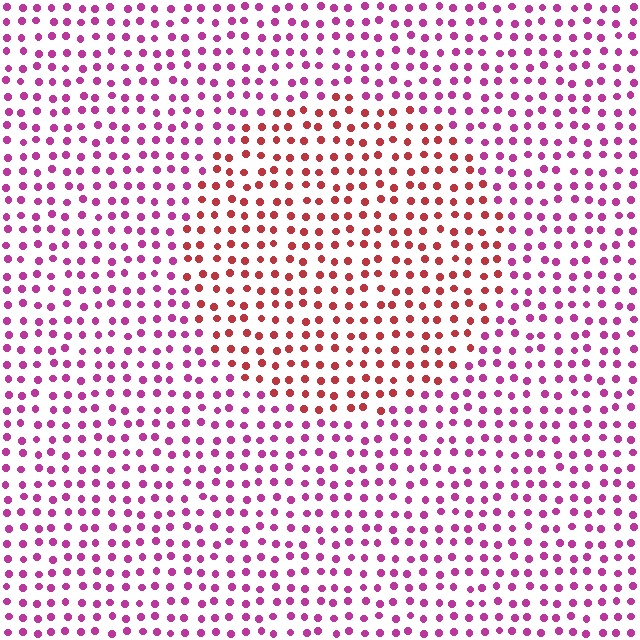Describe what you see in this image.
The image is filled with small magenta elements in a uniform arrangement. A circle-shaped region is visible where the elements are tinted to a slightly different hue, forming a subtle color boundary.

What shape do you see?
I see a circle.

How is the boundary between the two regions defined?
The boundary is defined purely by a slight shift in hue (about 43 degrees). Spacing, size, and orientation are identical on both sides.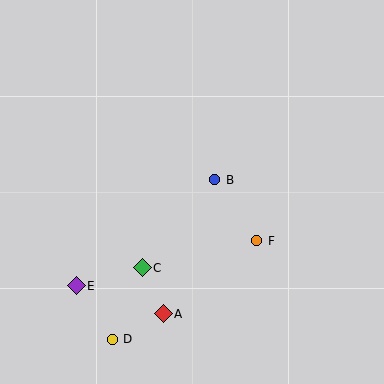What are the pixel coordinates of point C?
Point C is at (142, 268).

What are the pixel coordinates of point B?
Point B is at (215, 180).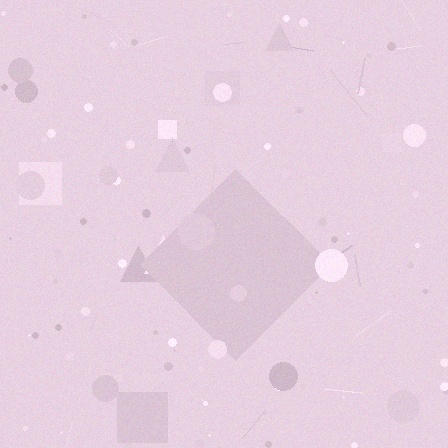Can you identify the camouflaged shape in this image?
The camouflaged shape is a diamond.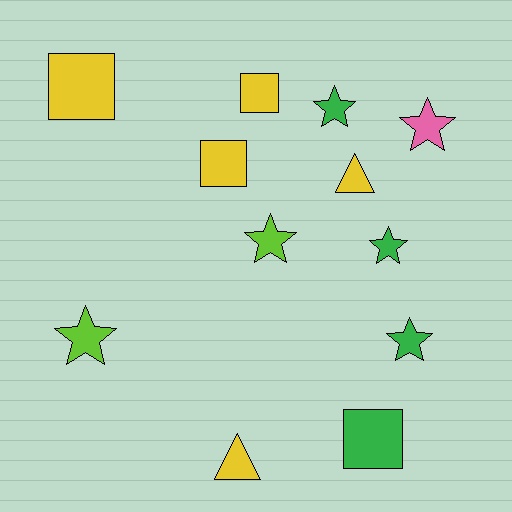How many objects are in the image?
There are 12 objects.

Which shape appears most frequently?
Star, with 6 objects.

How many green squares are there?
There is 1 green square.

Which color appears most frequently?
Yellow, with 5 objects.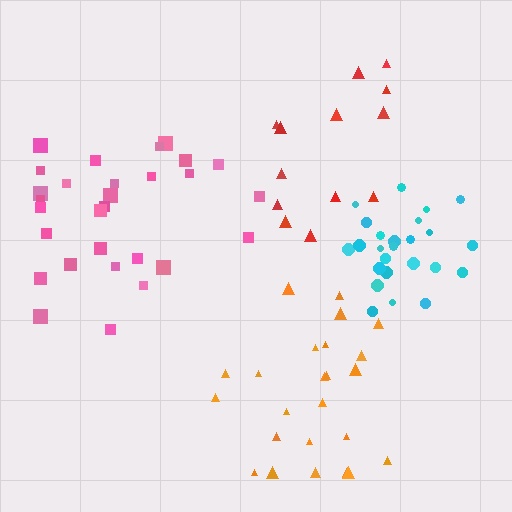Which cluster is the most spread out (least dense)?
Red.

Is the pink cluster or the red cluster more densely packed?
Pink.